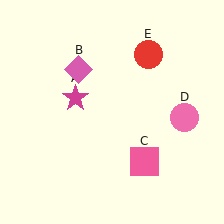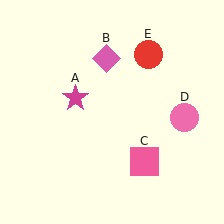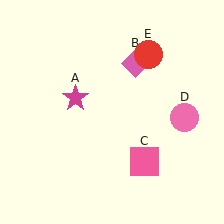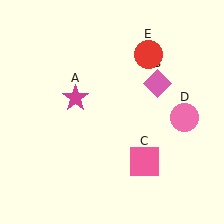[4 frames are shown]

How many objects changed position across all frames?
1 object changed position: pink diamond (object B).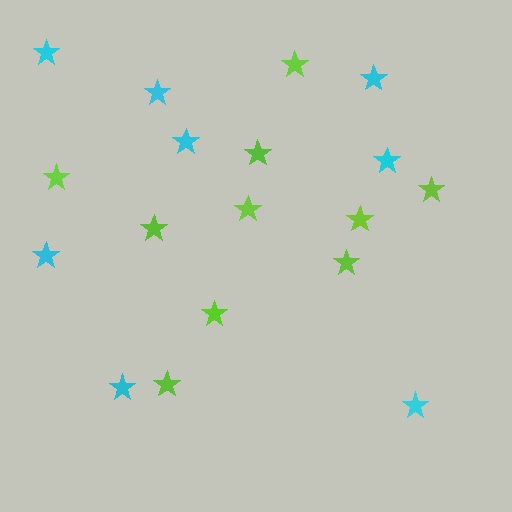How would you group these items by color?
There are 2 groups: one group of lime stars (10) and one group of cyan stars (8).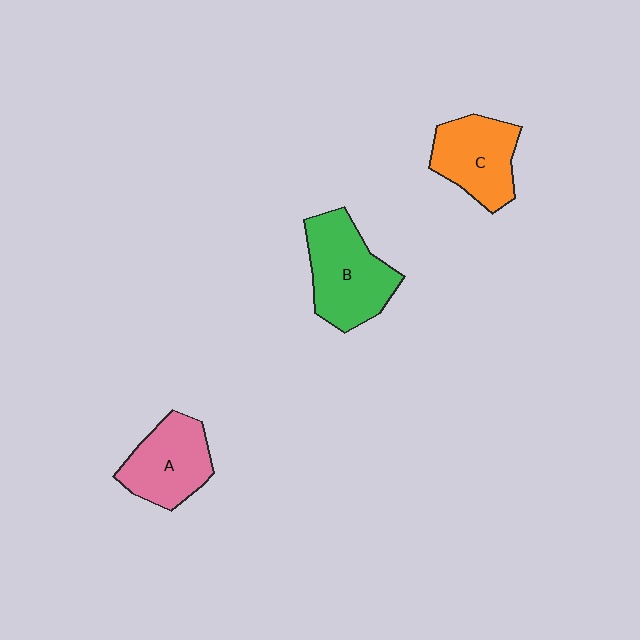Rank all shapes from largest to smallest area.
From largest to smallest: B (green), C (orange), A (pink).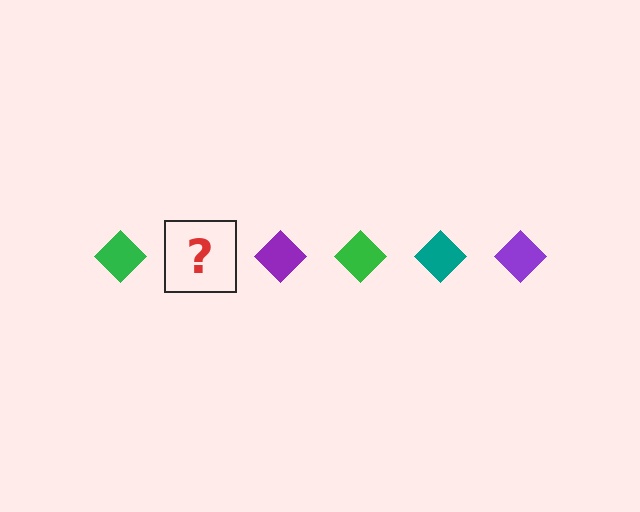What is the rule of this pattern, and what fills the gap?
The rule is that the pattern cycles through green, teal, purple diamonds. The gap should be filled with a teal diamond.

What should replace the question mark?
The question mark should be replaced with a teal diamond.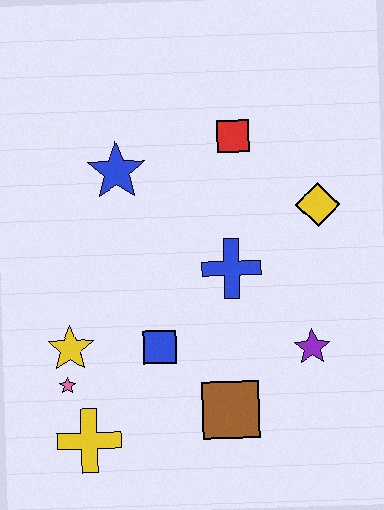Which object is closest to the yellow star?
The pink star is closest to the yellow star.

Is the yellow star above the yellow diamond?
No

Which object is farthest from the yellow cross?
The red square is farthest from the yellow cross.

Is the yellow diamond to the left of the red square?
No